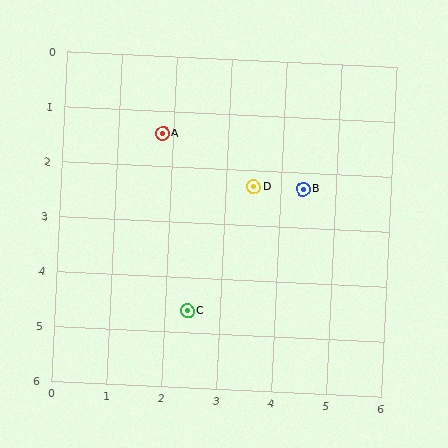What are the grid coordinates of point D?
Point D is at approximately (3.5, 2.3).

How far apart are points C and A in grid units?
Points C and A are about 3.3 grid units apart.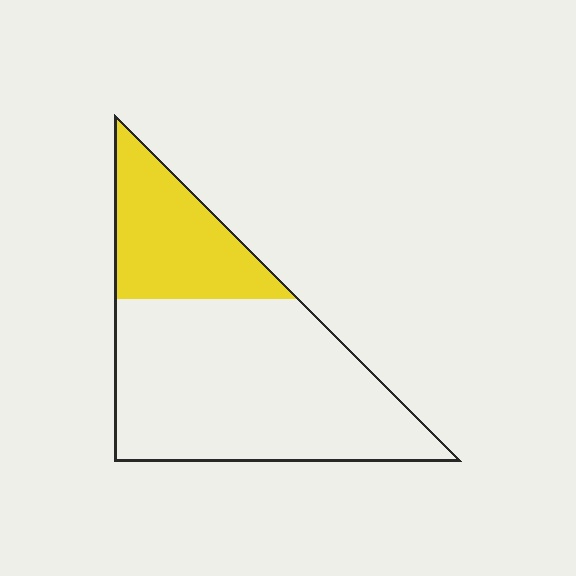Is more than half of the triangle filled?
No.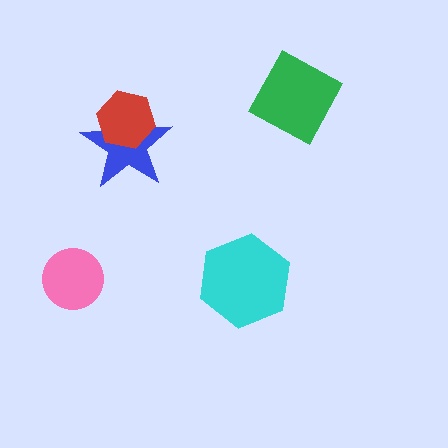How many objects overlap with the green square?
0 objects overlap with the green square.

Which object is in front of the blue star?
The red hexagon is in front of the blue star.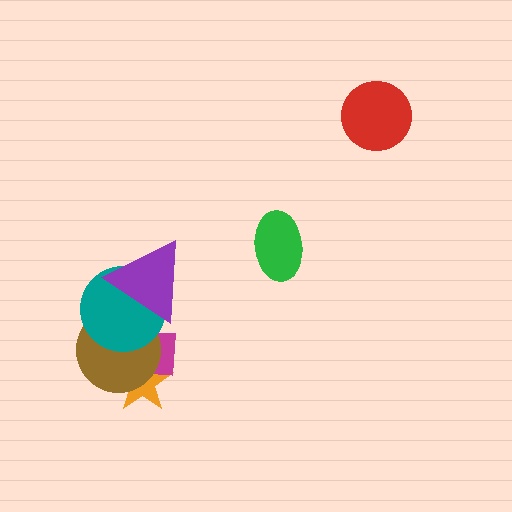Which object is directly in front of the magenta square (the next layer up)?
The brown circle is directly in front of the magenta square.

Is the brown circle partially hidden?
Yes, it is partially covered by another shape.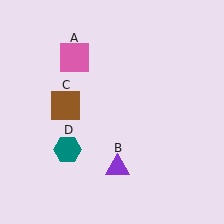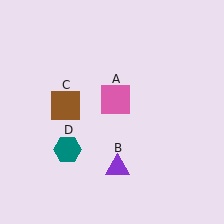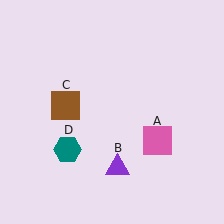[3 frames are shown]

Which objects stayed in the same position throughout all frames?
Purple triangle (object B) and brown square (object C) and teal hexagon (object D) remained stationary.